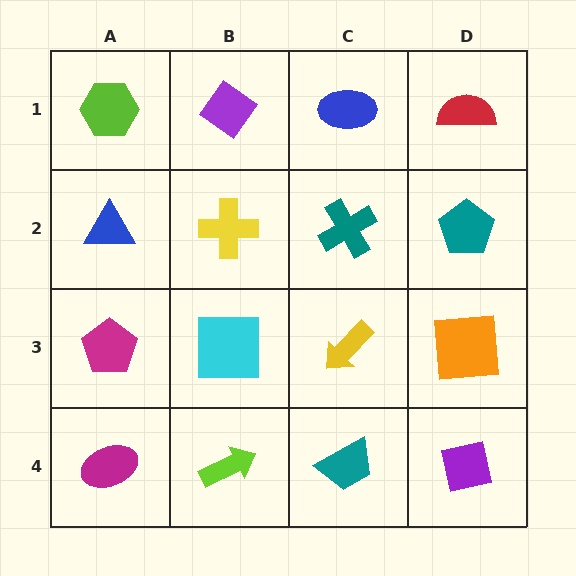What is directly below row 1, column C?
A teal cross.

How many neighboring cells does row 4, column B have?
3.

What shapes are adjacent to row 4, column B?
A cyan square (row 3, column B), a magenta ellipse (row 4, column A), a teal trapezoid (row 4, column C).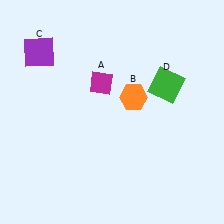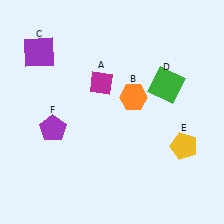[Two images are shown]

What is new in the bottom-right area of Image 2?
A yellow pentagon (E) was added in the bottom-right area of Image 2.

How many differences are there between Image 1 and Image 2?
There are 2 differences between the two images.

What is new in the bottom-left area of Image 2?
A purple pentagon (F) was added in the bottom-left area of Image 2.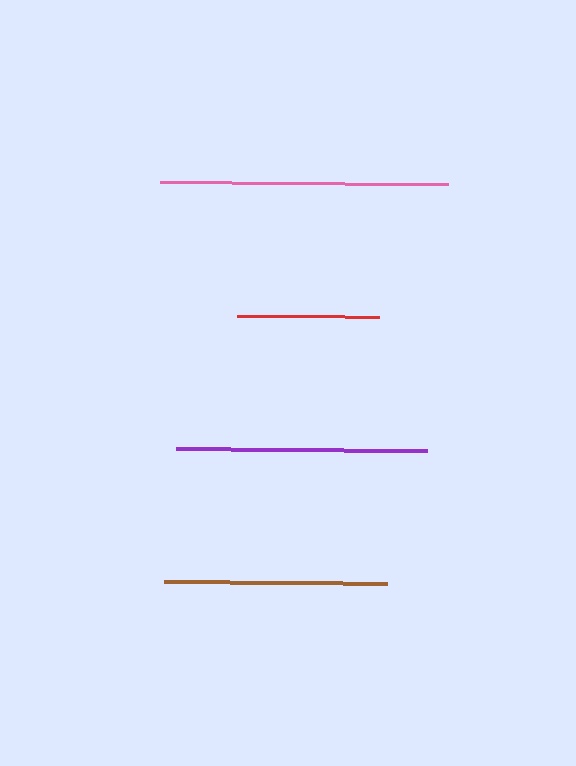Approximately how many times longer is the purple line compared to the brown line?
The purple line is approximately 1.1 times the length of the brown line.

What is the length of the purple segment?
The purple segment is approximately 251 pixels long.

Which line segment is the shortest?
The red line is the shortest at approximately 142 pixels.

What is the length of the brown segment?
The brown segment is approximately 223 pixels long.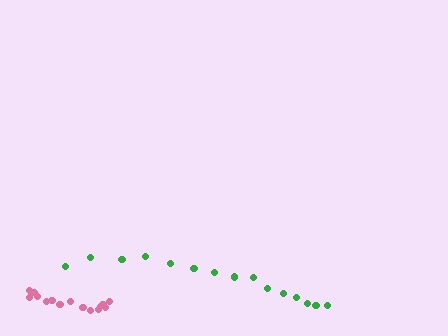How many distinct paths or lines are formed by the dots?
There are 2 distinct paths.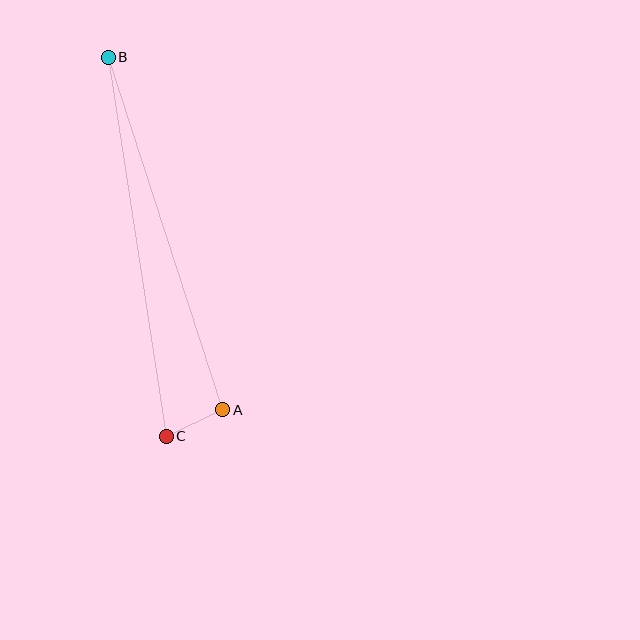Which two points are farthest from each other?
Points B and C are farthest from each other.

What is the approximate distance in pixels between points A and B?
The distance between A and B is approximately 370 pixels.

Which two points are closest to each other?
Points A and C are closest to each other.